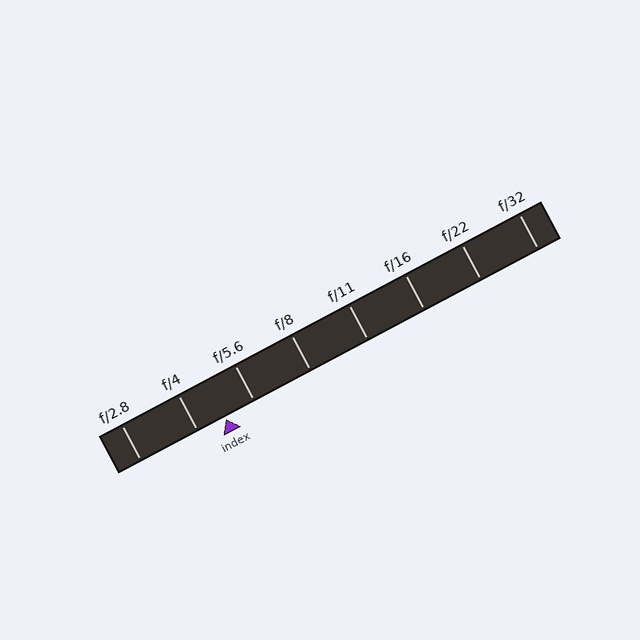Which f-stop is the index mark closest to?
The index mark is closest to f/4.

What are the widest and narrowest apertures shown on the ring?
The widest aperture shown is f/2.8 and the narrowest is f/32.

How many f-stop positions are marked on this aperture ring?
There are 8 f-stop positions marked.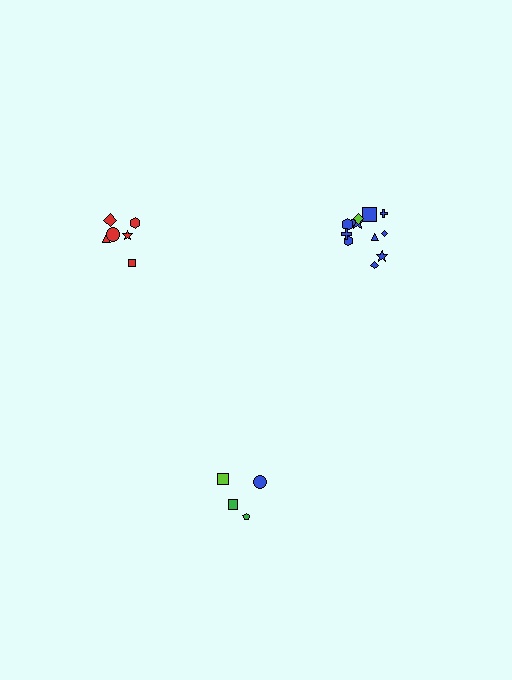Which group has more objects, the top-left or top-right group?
The top-right group.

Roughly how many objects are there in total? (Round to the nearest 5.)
Roughly 25 objects in total.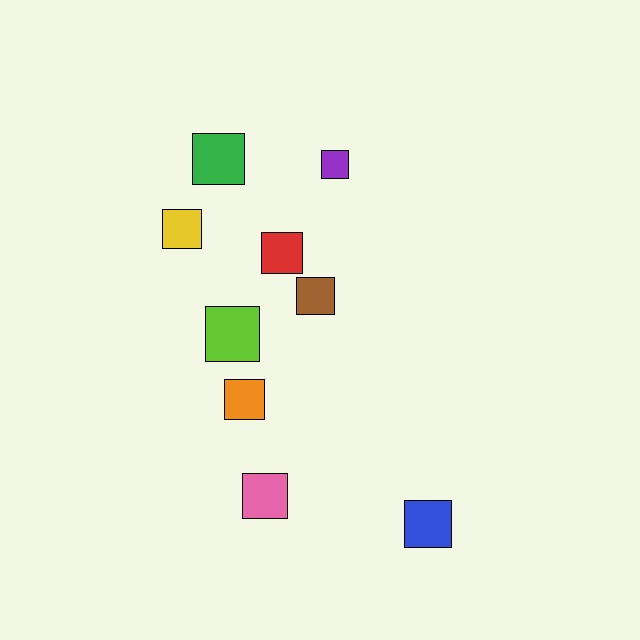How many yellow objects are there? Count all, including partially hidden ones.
There is 1 yellow object.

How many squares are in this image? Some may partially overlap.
There are 9 squares.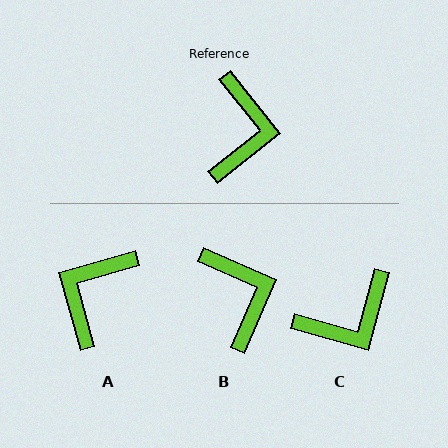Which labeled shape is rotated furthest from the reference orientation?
A, about 158 degrees away.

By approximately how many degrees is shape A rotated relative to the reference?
Approximately 158 degrees counter-clockwise.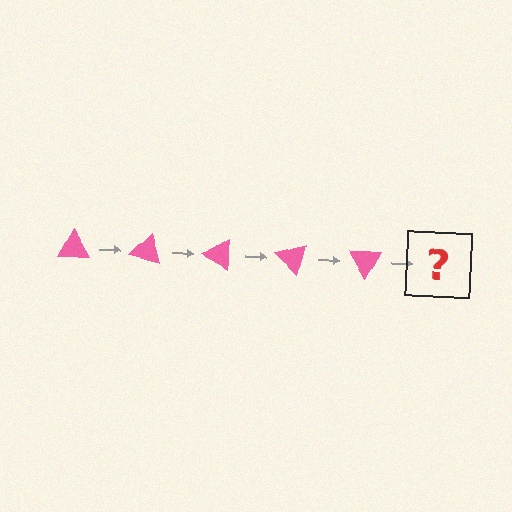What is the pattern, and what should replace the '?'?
The pattern is that the triangle rotates 15 degrees each step. The '?' should be a pink triangle rotated 75 degrees.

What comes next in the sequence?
The next element should be a pink triangle rotated 75 degrees.